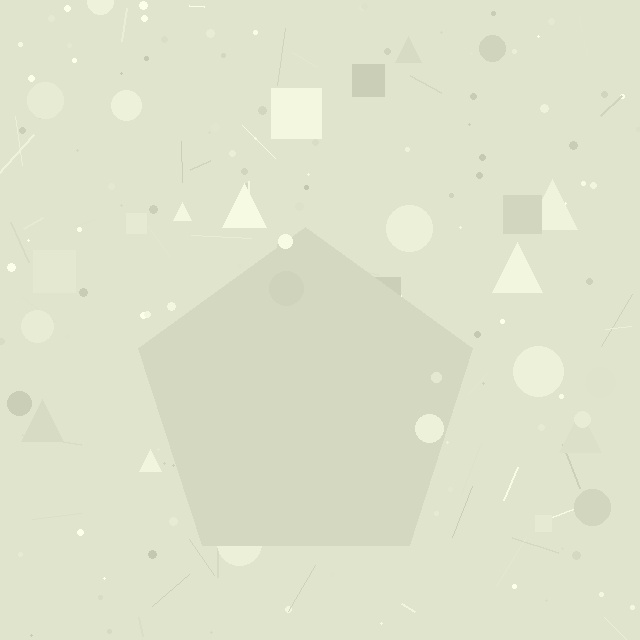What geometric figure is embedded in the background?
A pentagon is embedded in the background.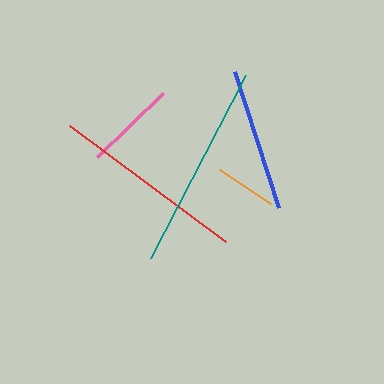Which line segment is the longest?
The teal line is the longest at approximately 207 pixels.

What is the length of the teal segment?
The teal segment is approximately 207 pixels long.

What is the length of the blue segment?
The blue segment is approximately 143 pixels long.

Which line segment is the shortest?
The orange line is the shortest at approximately 61 pixels.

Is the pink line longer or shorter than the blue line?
The blue line is longer than the pink line.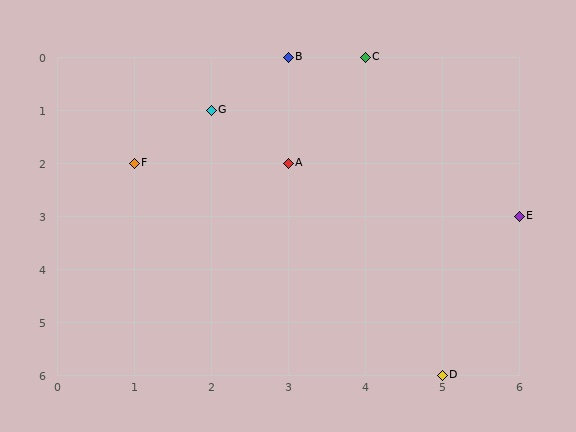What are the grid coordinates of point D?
Point D is at grid coordinates (5, 6).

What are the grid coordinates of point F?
Point F is at grid coordinates (1, 2).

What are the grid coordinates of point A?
Point A is at grid coordinates (3, 2).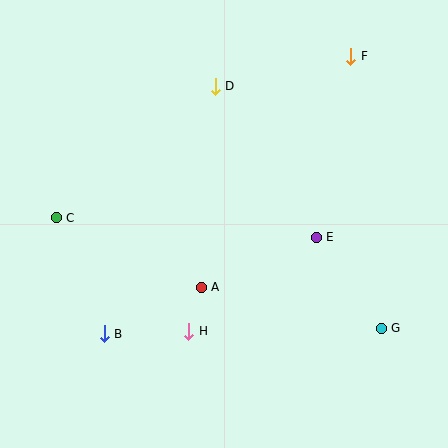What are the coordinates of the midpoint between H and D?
The midpoint between H and D is at (202, 209).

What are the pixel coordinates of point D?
Point D is at (215, 86).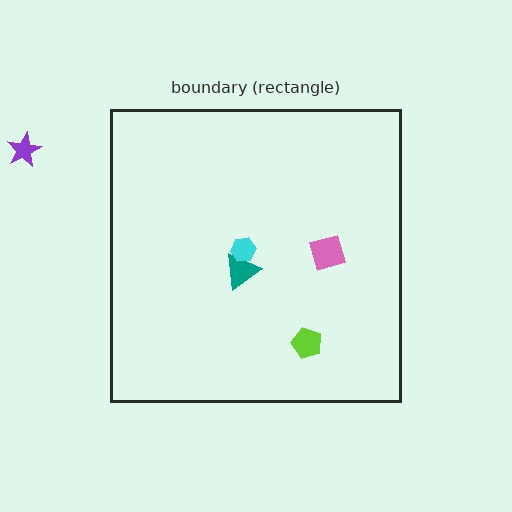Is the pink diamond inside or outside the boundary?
Inside.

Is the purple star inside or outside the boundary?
Outside.